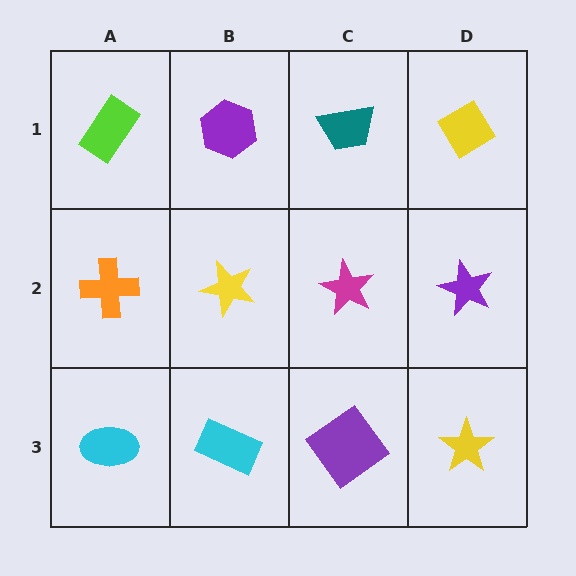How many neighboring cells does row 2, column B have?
4.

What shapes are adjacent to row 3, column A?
An orange cross (row 2, column A), a cyan rectangle (row 3, column B).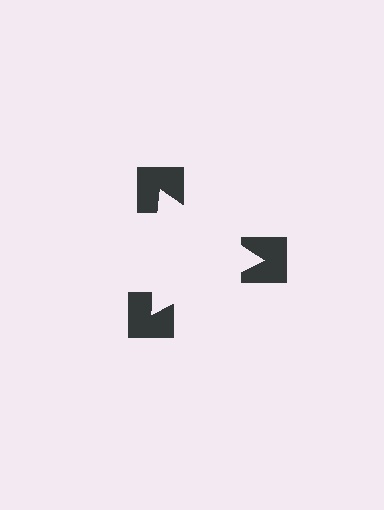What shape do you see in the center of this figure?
An illusory triangle — its edges are inferred from the aligned wedge cuts in the notched squares, not physically drawn.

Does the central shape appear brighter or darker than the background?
It typically appears slightly brighter than the background, even though no actual brightness change is drawn.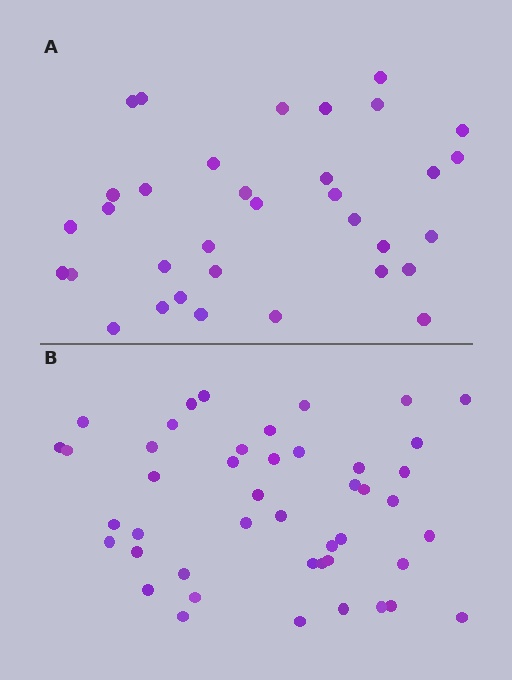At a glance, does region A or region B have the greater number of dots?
Region B (the bottom region) has more dots.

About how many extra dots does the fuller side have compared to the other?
Region B has roughly 12 or so more dots than region A.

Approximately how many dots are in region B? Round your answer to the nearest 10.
About 40 dots. (The exact count is 45, which rounds to 40.)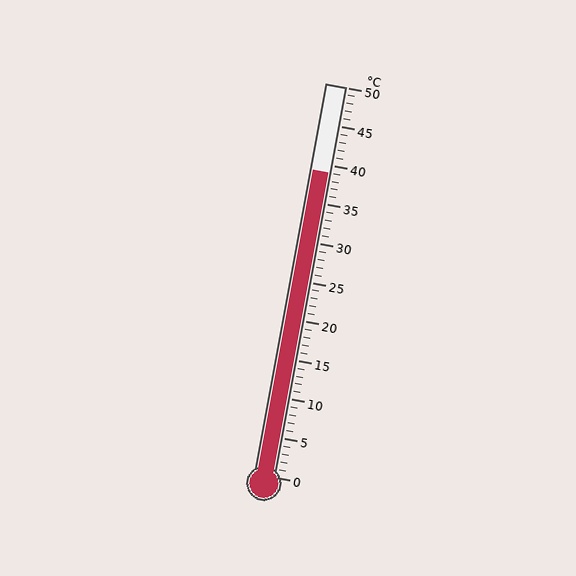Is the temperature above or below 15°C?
The temperature is above 15°C.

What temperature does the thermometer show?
The thermometer shows approximately 39°C.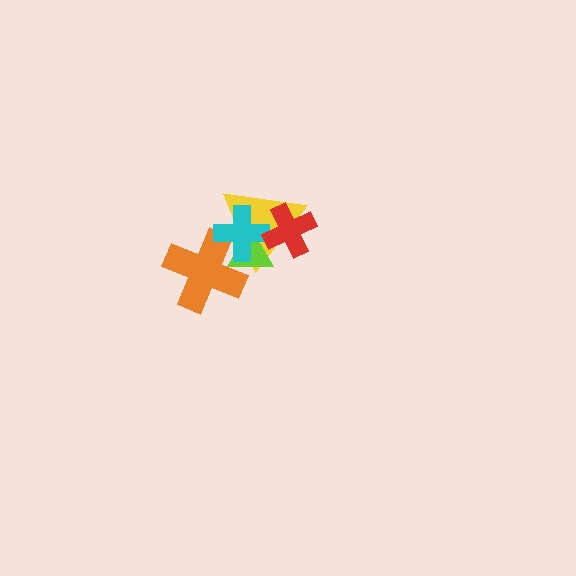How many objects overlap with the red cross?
3 objects overlap with the red cross.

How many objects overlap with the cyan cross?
4 objects overlap with the cyan cross.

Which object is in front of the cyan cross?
The red cross is in front of the cyan cross.